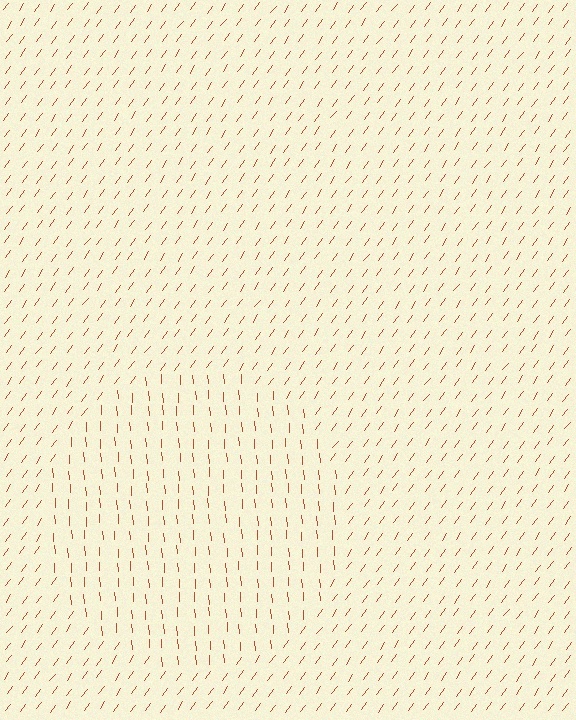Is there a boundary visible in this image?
Yes, there is a texture boundary formed by a change in line orientation.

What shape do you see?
I see a circle.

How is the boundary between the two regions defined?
The boundary is defined purely by a change in line orientation (approximately 39 degrees difference). All lines are the same color and thickness.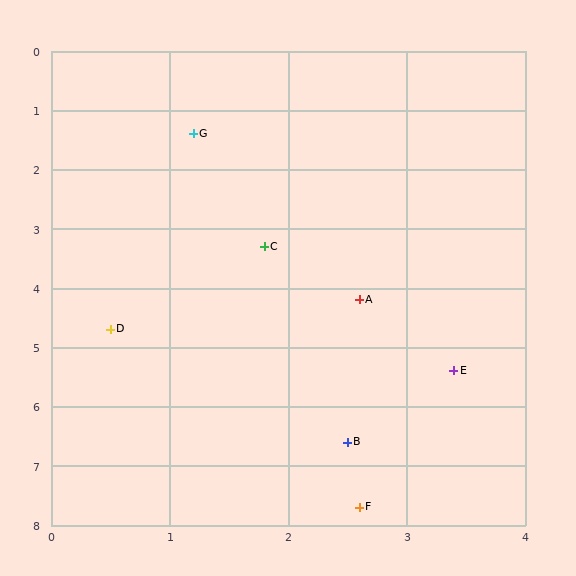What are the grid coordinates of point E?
Point E is at approximately (3.4, 5.4).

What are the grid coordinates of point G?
Point G is at approximately (1.2, 1.4).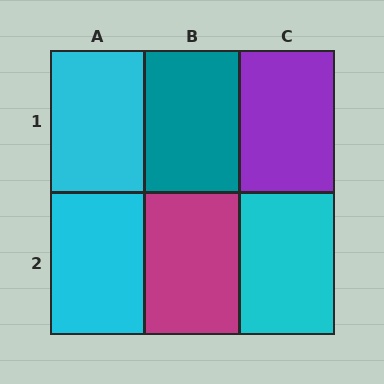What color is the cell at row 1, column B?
Teal.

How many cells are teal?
1 cell is teal.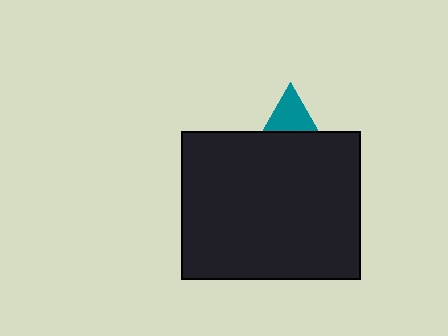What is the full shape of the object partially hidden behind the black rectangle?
The partially hidden object is a teal triangle.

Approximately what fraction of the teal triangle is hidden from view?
Roughly 66% of the teal triangle is hidden behind the black rectangle.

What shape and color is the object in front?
The object in front is a black rectangle.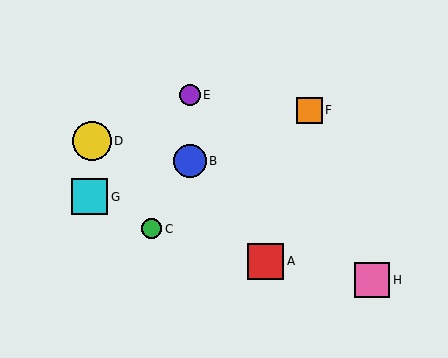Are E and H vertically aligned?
No, E is at x≈190 and H is at x≈372.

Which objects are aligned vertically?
Objects B, E are aligned vertically.